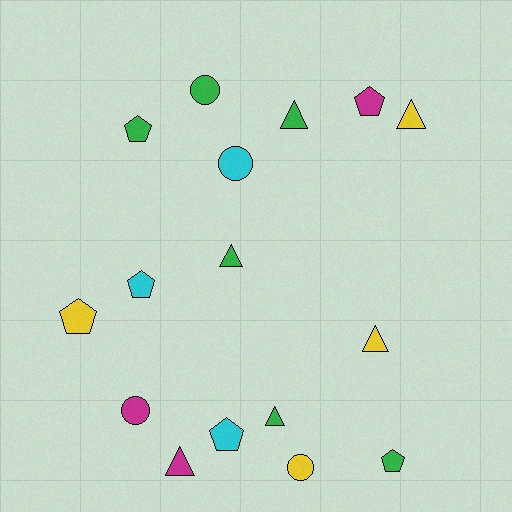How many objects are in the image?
There are 16 objects.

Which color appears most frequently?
Green, with 6 objects.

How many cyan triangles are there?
There are no cyan triangles.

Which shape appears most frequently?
Pentagon, with 6 objects.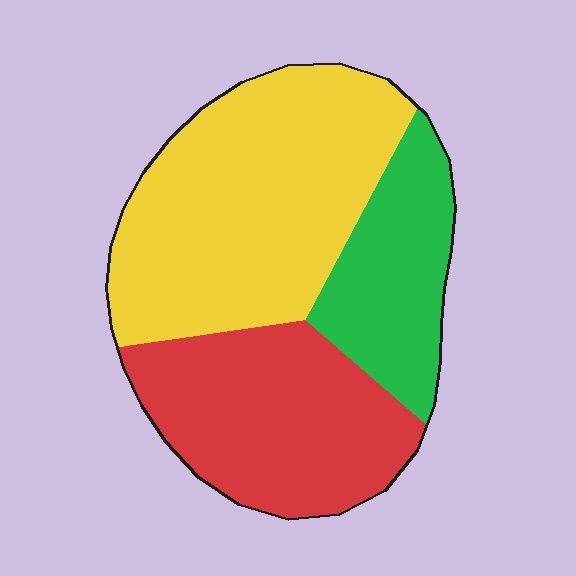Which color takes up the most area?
Yellow, at roughly 45%.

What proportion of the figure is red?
Red takes up about one third (1/3) of the figure.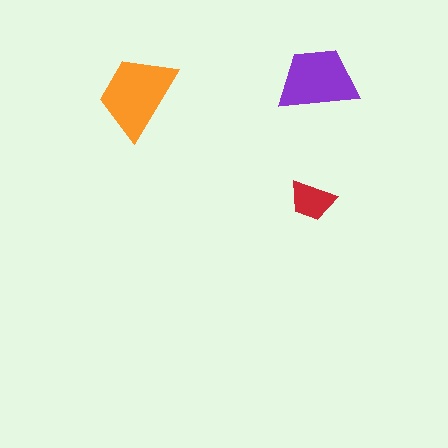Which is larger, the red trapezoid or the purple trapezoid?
The purple one.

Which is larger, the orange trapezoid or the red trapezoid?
The orange one.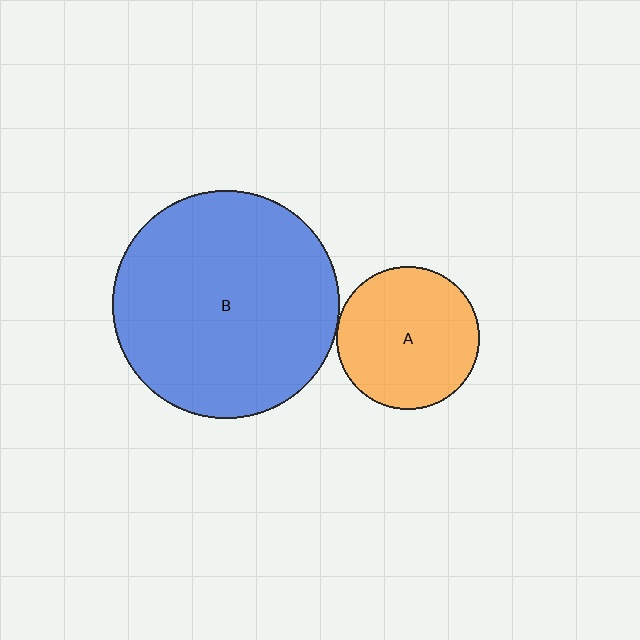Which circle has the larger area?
Circle B (blue).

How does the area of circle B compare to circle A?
Approximately 2.6 times.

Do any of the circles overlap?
No, none of the circles overlap.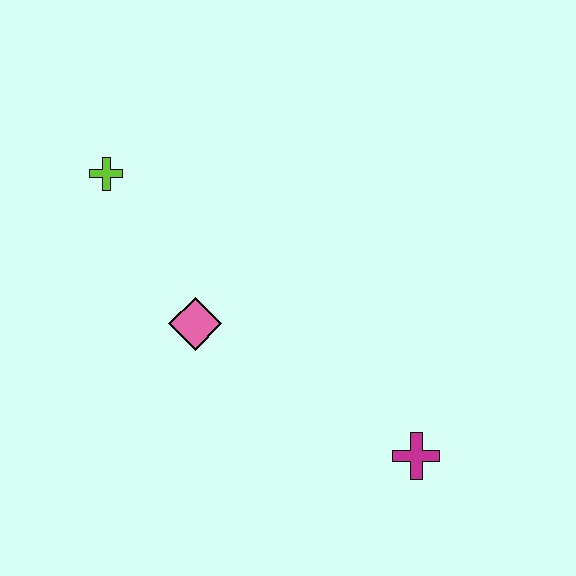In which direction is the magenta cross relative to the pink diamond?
The magenta cross is to the right of the pink diamond.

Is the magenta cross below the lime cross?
Yes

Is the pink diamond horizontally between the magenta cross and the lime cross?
Yes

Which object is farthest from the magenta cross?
The lime cross is farthest from the magenta cross.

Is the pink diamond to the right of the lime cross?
Yes